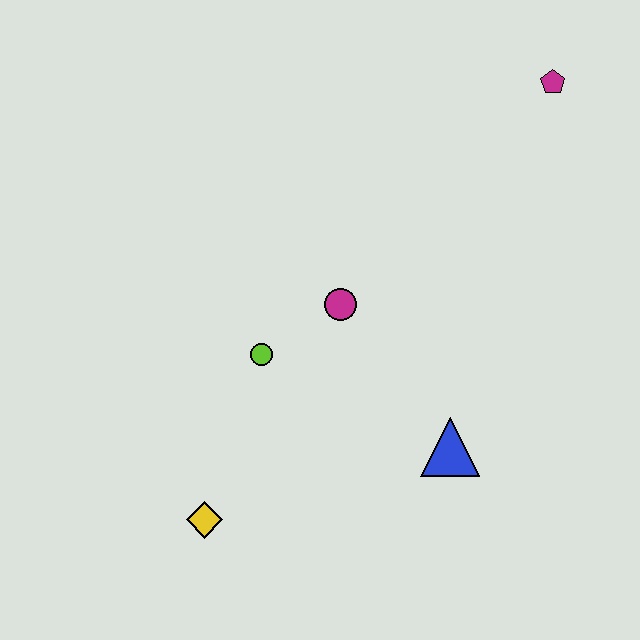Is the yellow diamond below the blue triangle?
Yes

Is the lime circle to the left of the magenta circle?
Yes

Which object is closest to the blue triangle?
The magenta circle is closest to the blue triangle.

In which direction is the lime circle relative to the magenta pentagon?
The lime circle is to the left of the magenta pentagon.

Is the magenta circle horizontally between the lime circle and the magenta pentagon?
Yes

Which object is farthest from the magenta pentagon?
The yellow diamond is farthest from the magenta pentagon.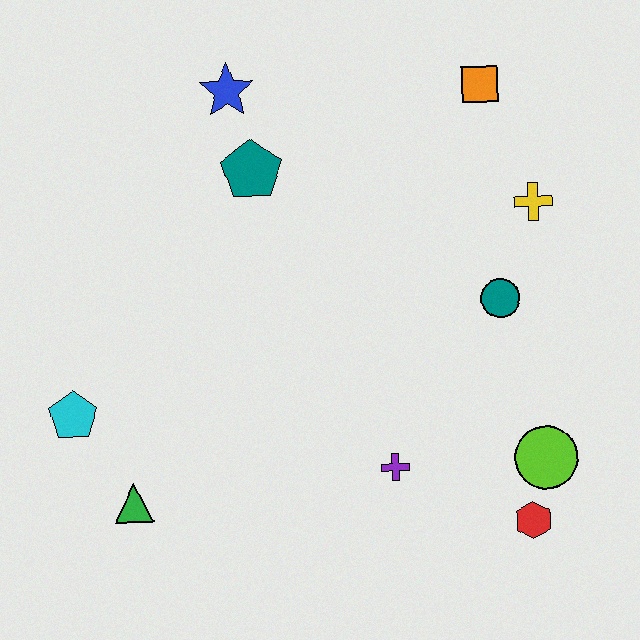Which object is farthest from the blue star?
The red hexagon is farthest from the blue star.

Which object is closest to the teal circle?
The yellow cross is closest to the teal circle.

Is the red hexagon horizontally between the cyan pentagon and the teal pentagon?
No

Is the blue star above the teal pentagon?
Yes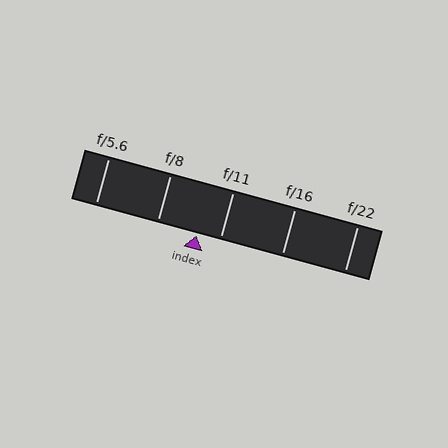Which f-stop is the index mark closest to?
The index mark is closest to f/11.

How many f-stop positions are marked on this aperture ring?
There are 5 f-stop positions marked.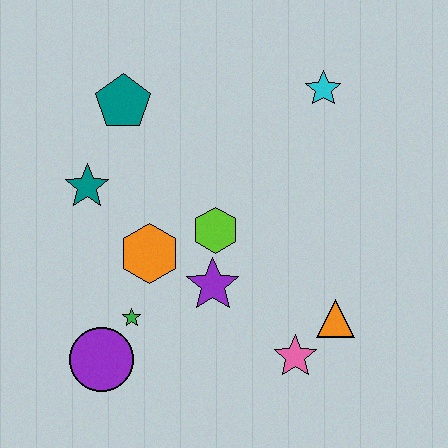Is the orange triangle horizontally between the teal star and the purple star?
No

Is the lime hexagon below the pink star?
No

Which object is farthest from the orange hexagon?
The cyan star is farthest from the orange hexagon.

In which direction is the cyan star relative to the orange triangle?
The cyan star is above the orange triangle.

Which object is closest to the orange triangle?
The pink star is closest to the orange triangle.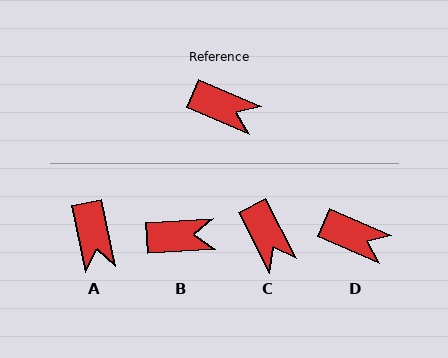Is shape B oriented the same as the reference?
No, it is off by about 27 degrees.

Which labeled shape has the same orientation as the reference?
D.